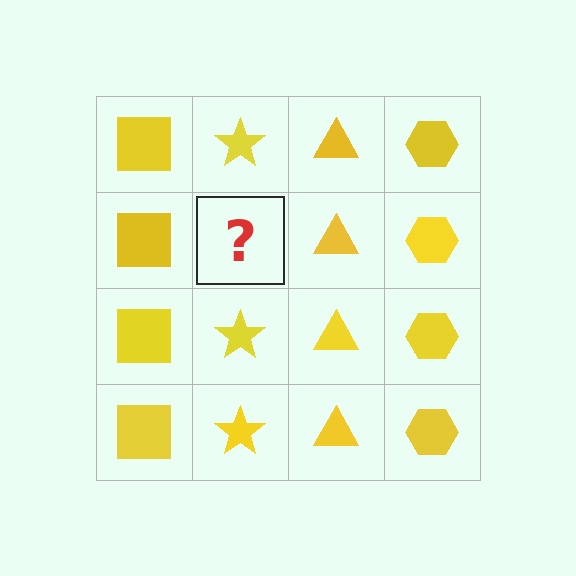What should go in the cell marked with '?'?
The missing cell should contain a yellow star.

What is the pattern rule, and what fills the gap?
The rule is that each column has a consistent shape. The gap should be filled with a yellow star.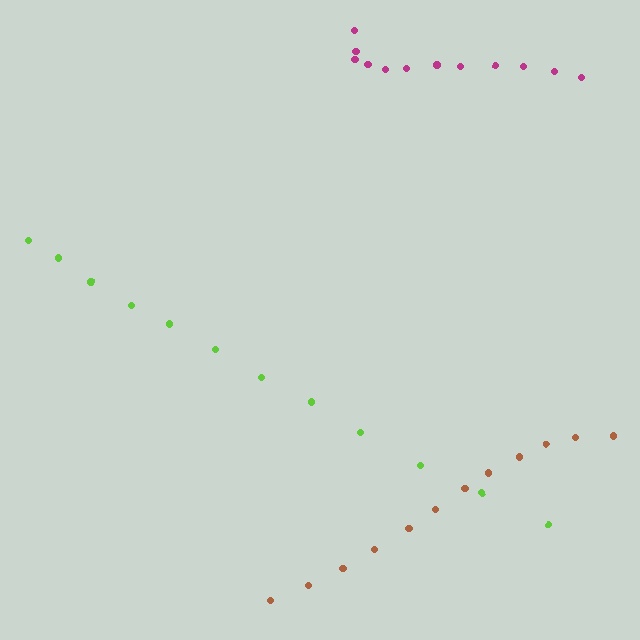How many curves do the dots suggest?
There are 3 distinct paths.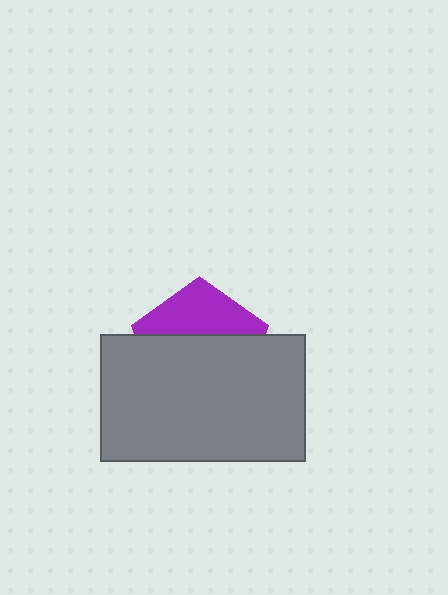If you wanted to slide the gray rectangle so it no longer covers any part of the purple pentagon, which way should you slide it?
Slide it down — that is the most direct way to separate the two shapes.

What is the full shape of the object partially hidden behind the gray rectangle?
The partially hidden object is a purple pentagon.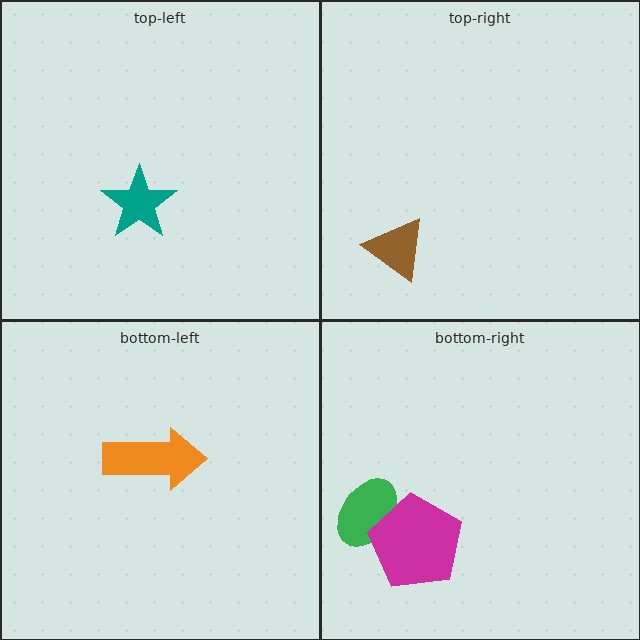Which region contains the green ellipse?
The bottom-right region.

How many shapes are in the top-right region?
1.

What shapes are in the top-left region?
The teal star.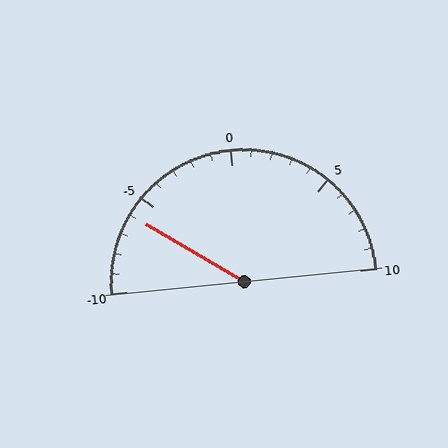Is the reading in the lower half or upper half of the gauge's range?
The reading is in the lower half of the range (-10 to 10).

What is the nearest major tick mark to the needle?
The nearest major tick mark is -5.